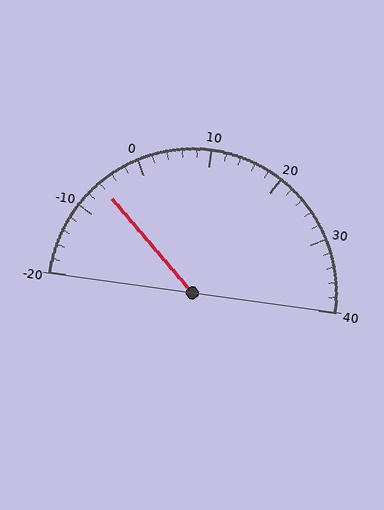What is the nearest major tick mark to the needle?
The nearest major tick mark is -10.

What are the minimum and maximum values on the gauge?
The gauge ranges from -20 to 40.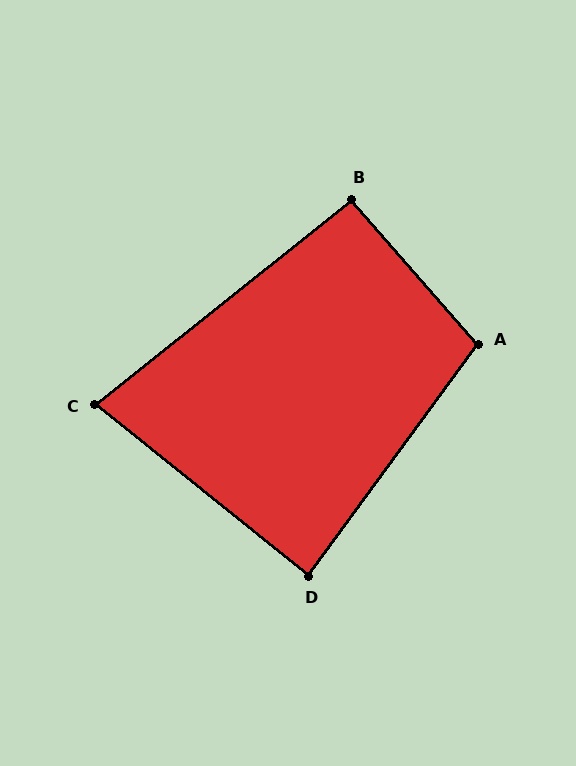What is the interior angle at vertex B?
Approximately 93 degrees (approximately right).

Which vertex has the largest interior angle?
A, at approximately 103 degrees.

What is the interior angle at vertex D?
Approximately 87 degrees (approximately right).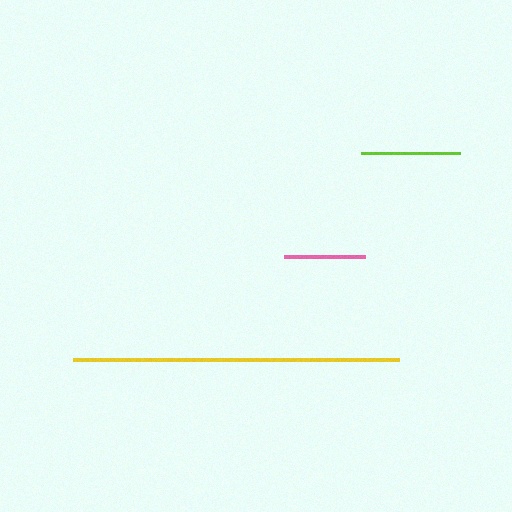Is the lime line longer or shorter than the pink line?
The lime line is longer than the pink line.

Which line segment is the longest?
The yellow line is the longest at approximately 325 pixels.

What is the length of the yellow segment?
The yellow segment is approximately 325 pixels long.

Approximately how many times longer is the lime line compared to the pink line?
The lime line is approximately 1.2 times the length of the pink line.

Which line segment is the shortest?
The pink line is the shortest at approximately 81 pixels.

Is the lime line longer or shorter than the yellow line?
The yellow line is longer than the lime line.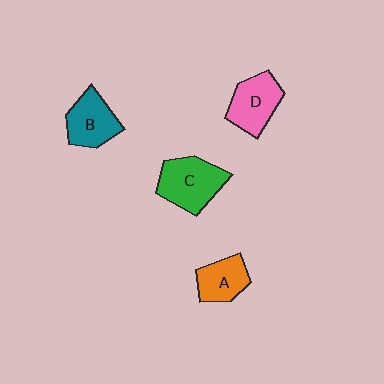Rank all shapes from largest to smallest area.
From largest to smallest: C (green), D (pink), B (teal), A (orange).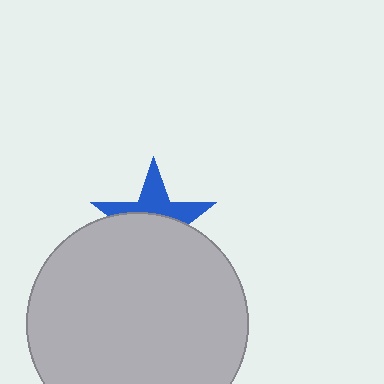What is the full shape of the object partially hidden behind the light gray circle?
The partially hidden object is a blue star.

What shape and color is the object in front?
The object in front is a light gray circle.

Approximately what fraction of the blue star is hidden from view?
Roughly 57% of the blue star is hidden behind the light gray circle.